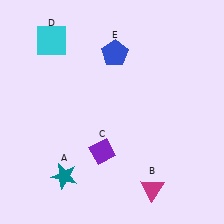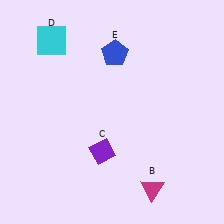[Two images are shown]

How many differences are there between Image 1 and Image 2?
There is 1 difference between the two images.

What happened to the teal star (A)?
The teal star (A) was removed in Image 2. It was in the bottom-left area of Image 1.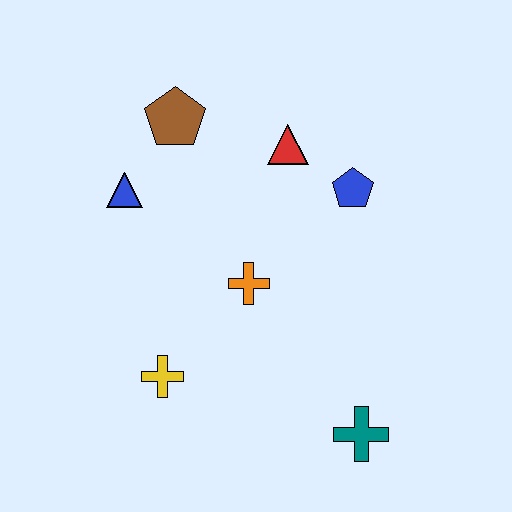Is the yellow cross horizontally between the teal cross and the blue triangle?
Yes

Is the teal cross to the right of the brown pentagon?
Yes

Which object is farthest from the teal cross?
The brown pentagon is farthest from the teal cross.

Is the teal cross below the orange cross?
Yes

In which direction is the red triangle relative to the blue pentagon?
The red triangle is to the left of the blue pentagon.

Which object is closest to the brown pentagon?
The blue triangle is closest to the brown pentagon.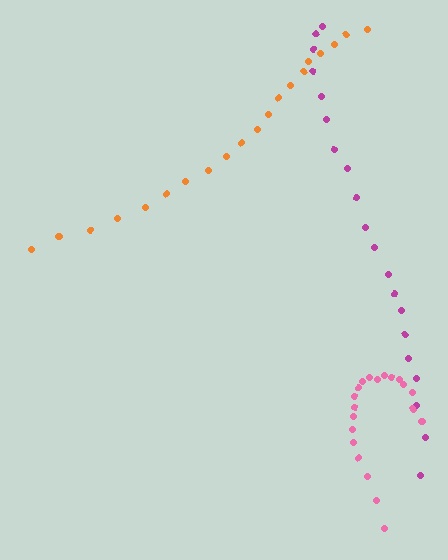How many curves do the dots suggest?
There are 3 distinct paths.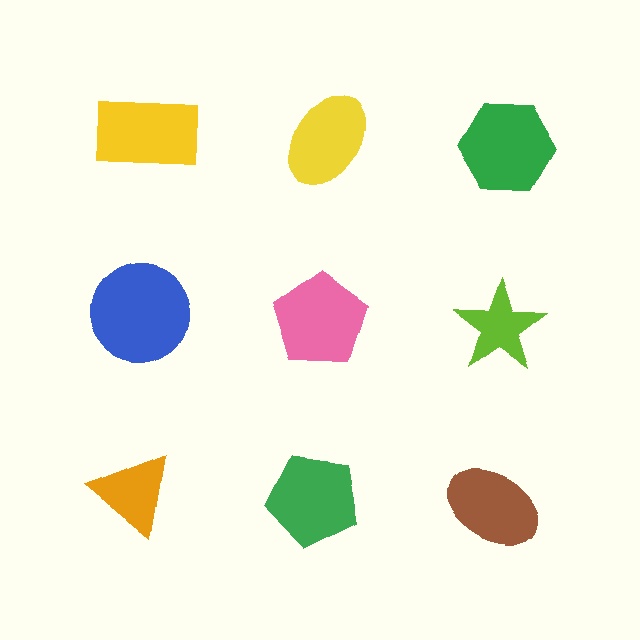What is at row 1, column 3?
A green hexagon.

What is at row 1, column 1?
A yellow rectangle.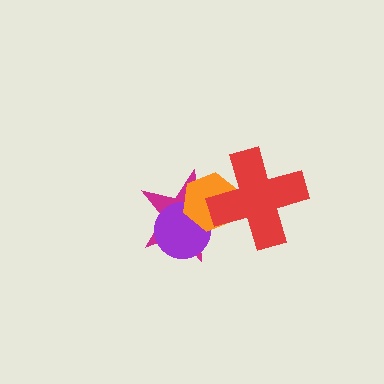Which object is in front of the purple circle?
The orange hexagon is in front of the purple circle.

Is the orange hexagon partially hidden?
Yes, it is partially covered by another shape.